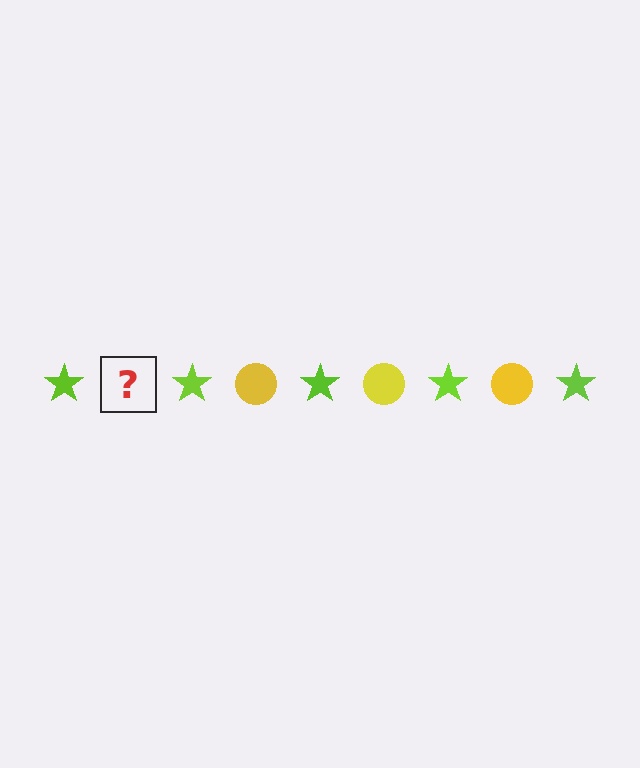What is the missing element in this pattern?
The missing element is a yellow circle.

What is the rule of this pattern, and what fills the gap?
The rule is that the pattern alternates between lime star and yellow circle. The gap should be filled with a yellow circle.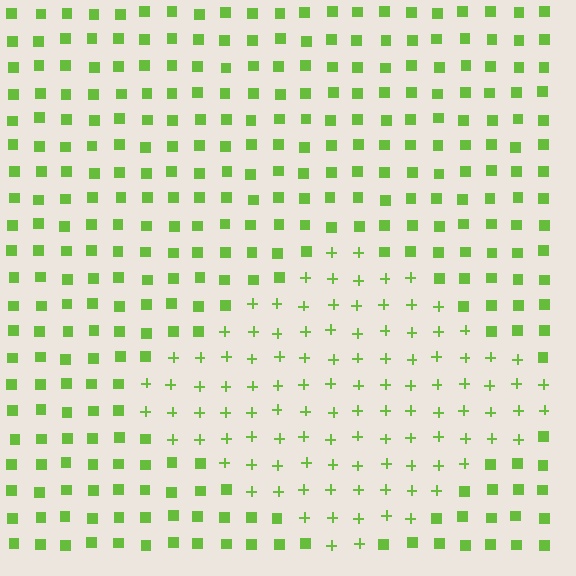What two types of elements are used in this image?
The image uses plus signs inside the diamond region and squares outside it.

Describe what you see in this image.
The image is filled with small lime elements arranged in a uniform grid. A diamond-shaped region contains plus signs, while the surrounding area contains squares. The boundary is defined purely by the change in element shape.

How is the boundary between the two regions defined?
The boundary is defined by a change in element shape: plus signs inside vs. squares outside. All elements share the same color and spacing.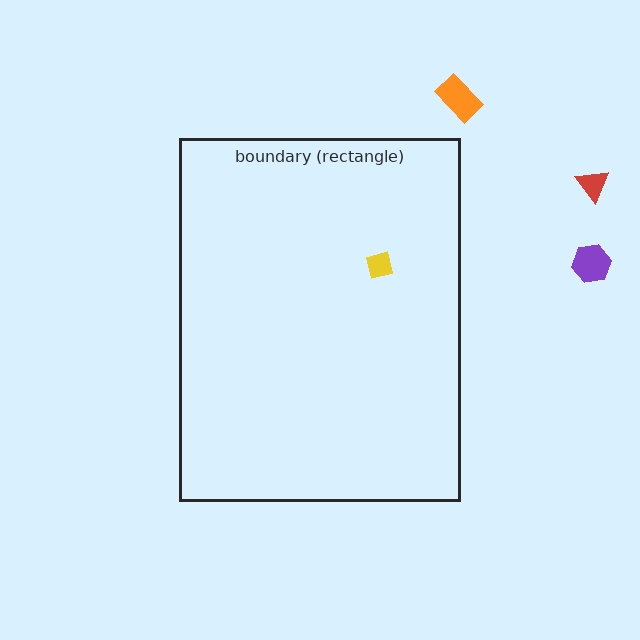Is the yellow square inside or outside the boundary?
Inside.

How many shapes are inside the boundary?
1 inside, 3 outside.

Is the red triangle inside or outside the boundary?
Outside.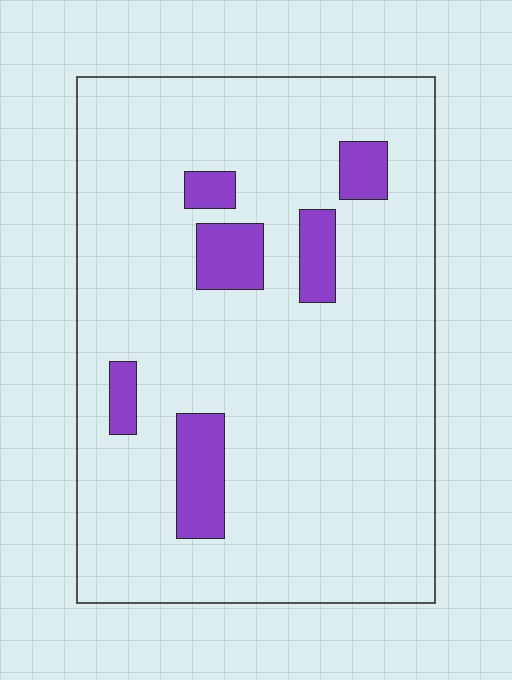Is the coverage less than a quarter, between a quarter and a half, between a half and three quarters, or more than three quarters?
Less than a quarter.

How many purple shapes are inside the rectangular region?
6.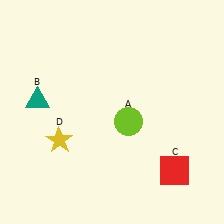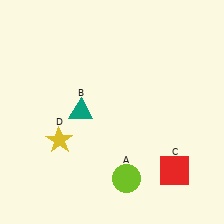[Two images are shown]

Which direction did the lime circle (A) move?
The lime circle (A) moved down.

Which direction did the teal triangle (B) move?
The teal triangle (B) moved right.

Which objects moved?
The objects that moved are: the lime circle (A), the teal triangle (B).